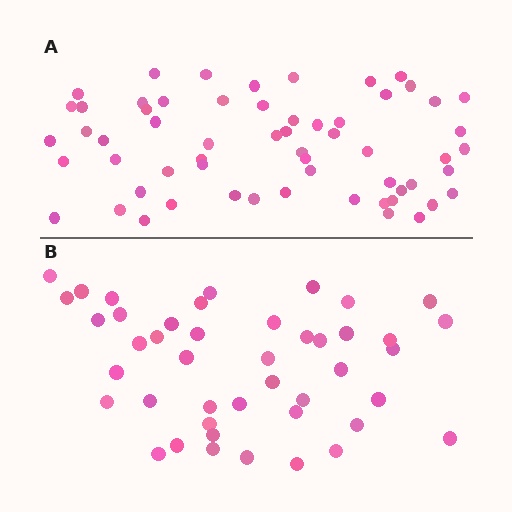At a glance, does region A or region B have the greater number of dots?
Region A (the top region) has more dots.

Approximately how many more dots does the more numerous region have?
Region A has approximately 15 more dots than region B.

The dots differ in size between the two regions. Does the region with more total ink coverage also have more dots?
No. Region B has more total ink coverage because its dots are larger, but region A actually contains more individual dots. Total area can be misleading — the number of items is what matters here.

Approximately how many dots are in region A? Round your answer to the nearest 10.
About 60 dots.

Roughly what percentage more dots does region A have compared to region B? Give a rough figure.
About 35% more.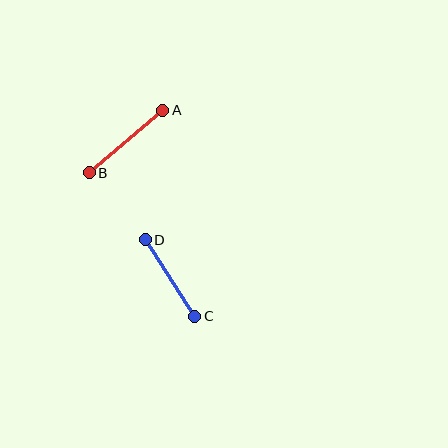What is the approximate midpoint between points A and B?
The midpoint is at approximately (126, 142) pixels.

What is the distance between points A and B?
The distance is approximately 96 pixels.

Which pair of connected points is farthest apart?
Points A and B are farthest apart.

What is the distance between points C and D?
The distance is approximately 91 pixels.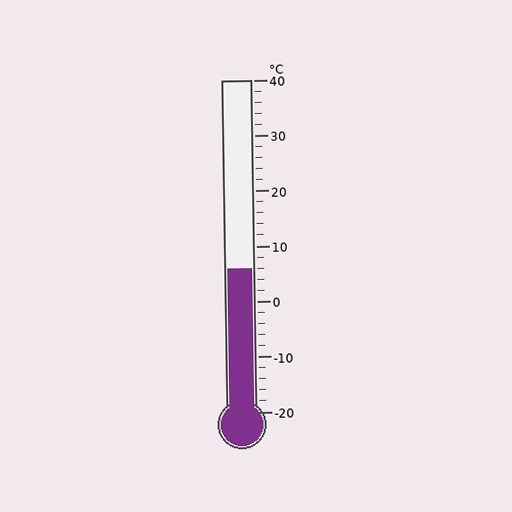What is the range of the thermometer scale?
The thermometer scale ranges from -20°C to 40°C.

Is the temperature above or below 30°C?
The temperature is below 30°C.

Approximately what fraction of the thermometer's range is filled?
The thermometer is filled to approximately 45% of its range.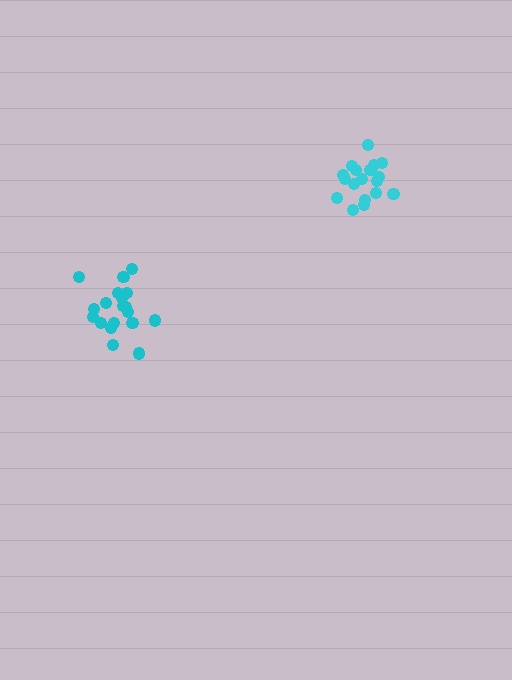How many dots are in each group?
Group 1: 19 dots, Group 2: 18 dots (37 total).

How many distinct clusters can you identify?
There are 2 distinct clusters.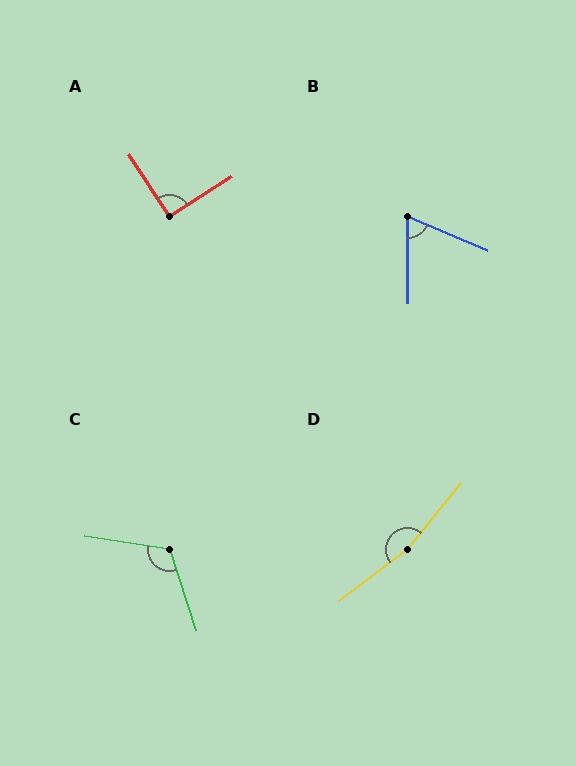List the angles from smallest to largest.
B (67°), A (91°), C (117°), D (167°).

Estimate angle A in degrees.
Approximately 91 degrees.